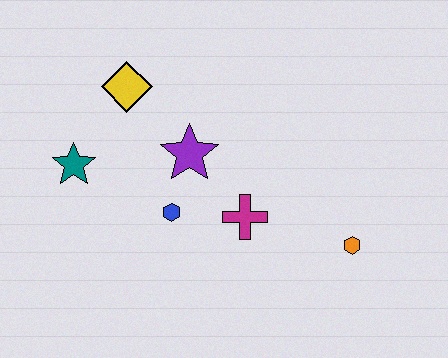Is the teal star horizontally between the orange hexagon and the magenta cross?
No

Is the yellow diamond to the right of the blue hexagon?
No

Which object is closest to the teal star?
The yellow diamond is closest to the teal star.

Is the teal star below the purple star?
Yes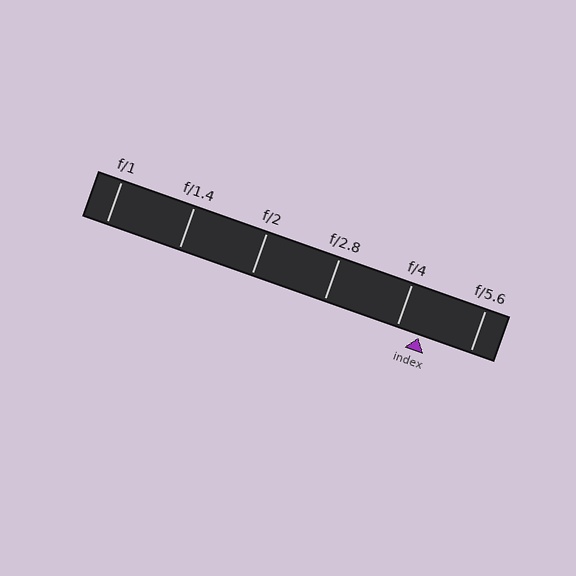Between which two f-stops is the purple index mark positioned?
The index mark is between f/4 and f/5.6.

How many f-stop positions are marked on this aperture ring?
There are 6 f-stop positions marked.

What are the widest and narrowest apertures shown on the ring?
The widest aperture shown is f/1 and the narrowest is f/5.6.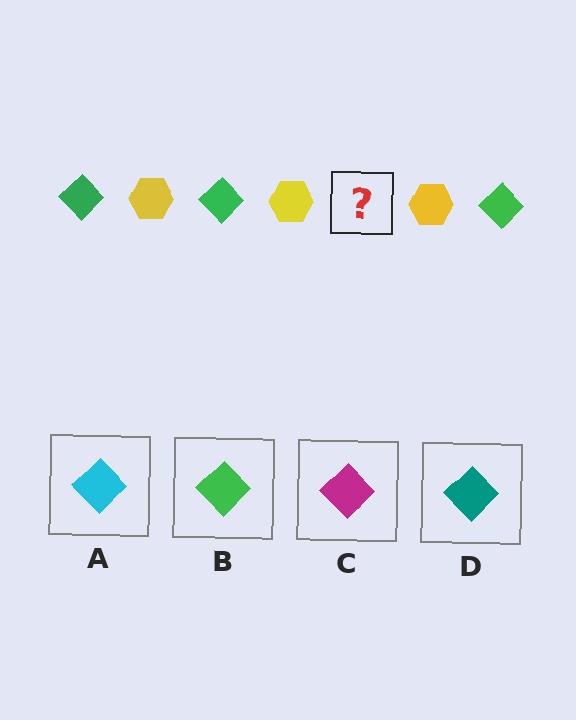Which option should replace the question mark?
Option B.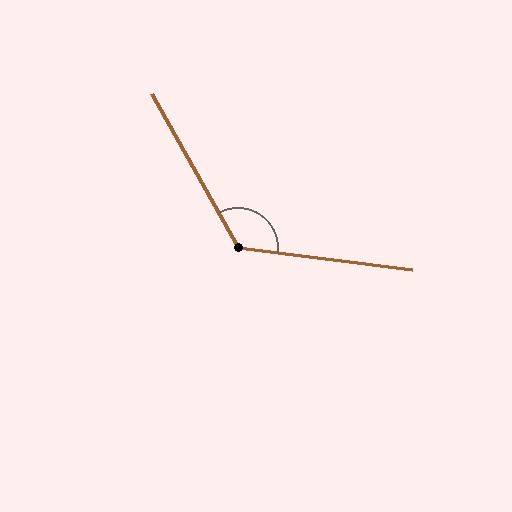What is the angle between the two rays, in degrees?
Approximately 126 degrees.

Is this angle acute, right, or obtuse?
It is obtuse.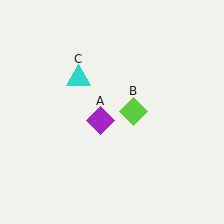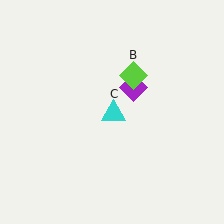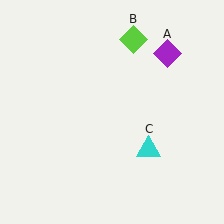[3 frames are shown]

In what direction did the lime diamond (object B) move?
The lime diamond (object B) moved up.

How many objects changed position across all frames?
3 objects changed position: purple diamond (object A), lime diamond (object B), cyan triangle (object C).